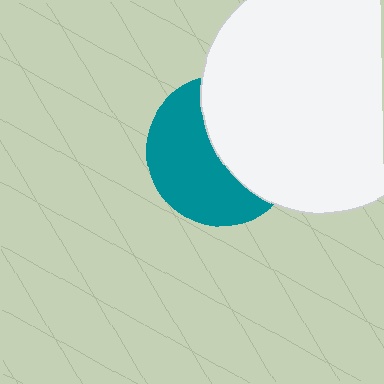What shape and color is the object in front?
The object in front is a white circle.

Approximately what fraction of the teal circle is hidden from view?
Roughly 48% of the teal circle is hidden behind the white circle.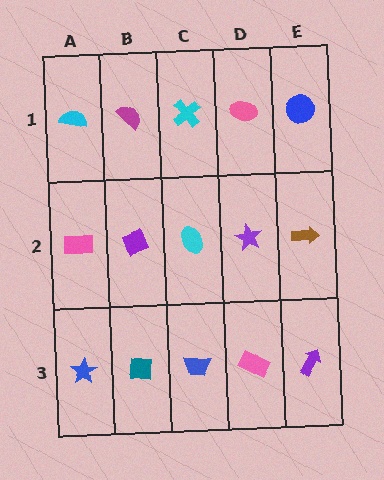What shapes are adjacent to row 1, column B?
A purple diamond (row 2, column B), a cyan semicircle (row 1, column A), a cyan cross (row 1, column C).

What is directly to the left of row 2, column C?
A purple diamond.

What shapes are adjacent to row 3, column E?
A brown arrow (row 2, column E), a pink rectangle (row 3, column D).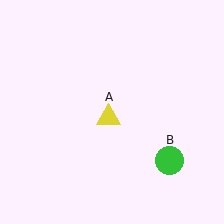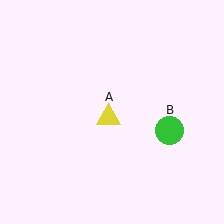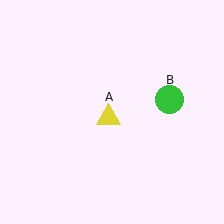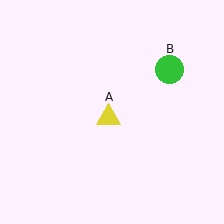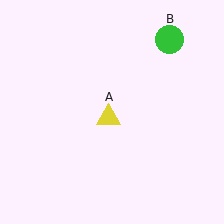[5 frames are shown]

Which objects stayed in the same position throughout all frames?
Yellow triangle (object A) remained stationary.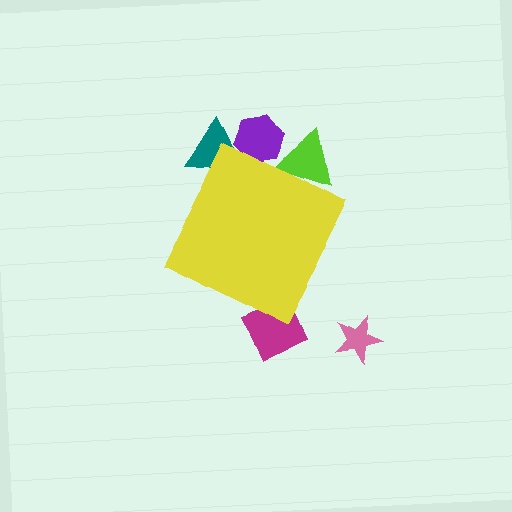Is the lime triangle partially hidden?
Yes, the lime triangle is partially hidden behind the yellow diamond.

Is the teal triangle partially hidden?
Yes, the teal triangle is partially hidden behind the yellow diamond.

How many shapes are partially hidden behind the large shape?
4 shapes are partially hidden.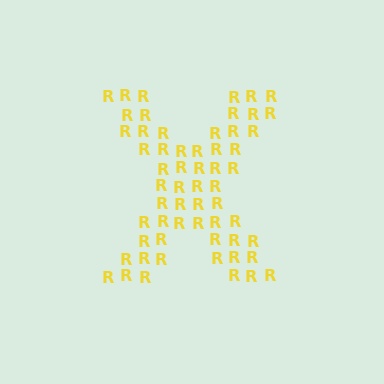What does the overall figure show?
The overall figure shows the letter X.